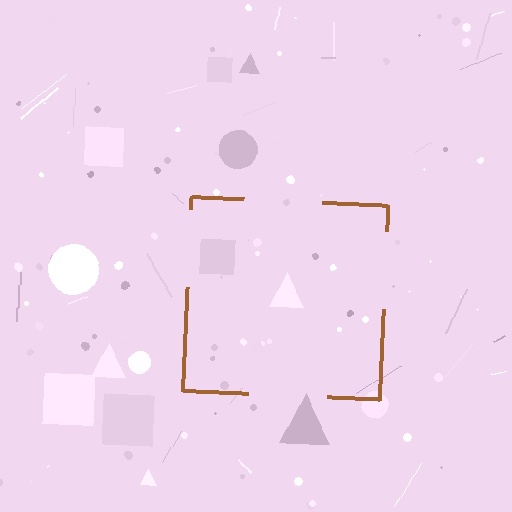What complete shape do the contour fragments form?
The contour fragments form a square.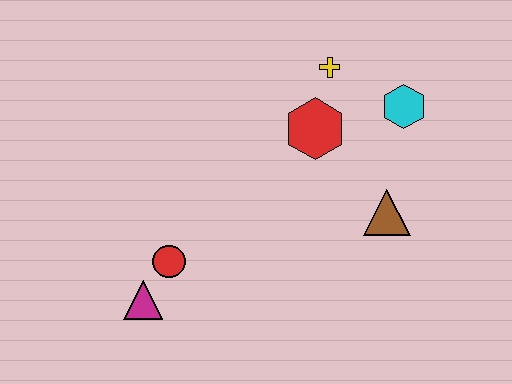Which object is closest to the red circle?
The magenta triangle is closest to the red circle.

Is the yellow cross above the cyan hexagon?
Yes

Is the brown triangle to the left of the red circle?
No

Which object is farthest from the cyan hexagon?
The magenta triangle is farthest from the cyan hexagon.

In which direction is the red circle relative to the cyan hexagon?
The red circle is to the left of the cyan hexagon.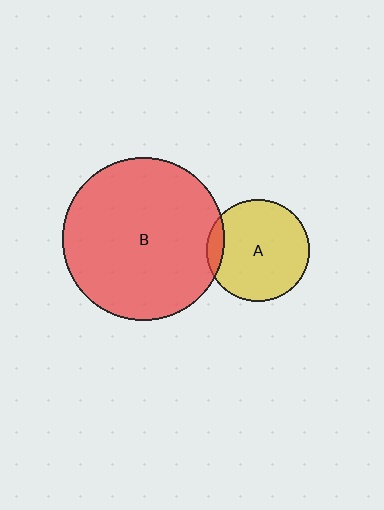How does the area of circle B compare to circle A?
Approximately 2.5 times.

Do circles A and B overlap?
Yes.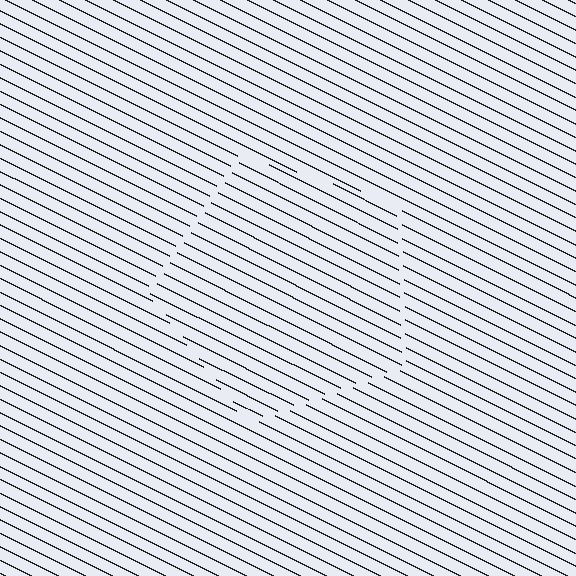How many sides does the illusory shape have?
5 sides — the line-ends trace a pentagon.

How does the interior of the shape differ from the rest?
The interior of the shape contains the same grating, shifted by half a period — the contour is defined by the phase discontinuity where line-ends from the inner and outer gratings abut.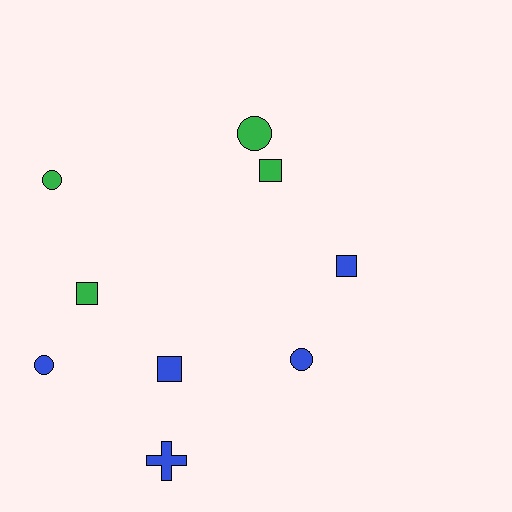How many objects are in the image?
There are 9 objects.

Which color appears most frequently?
Blue, with 5 objects.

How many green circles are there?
There are 2 green circles.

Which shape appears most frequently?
Square, with 4 objects.